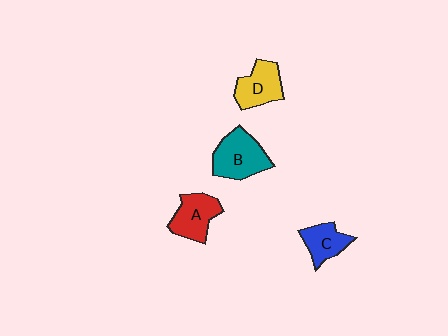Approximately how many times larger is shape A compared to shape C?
Approximately 1.2 times.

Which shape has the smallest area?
Shape C (blue).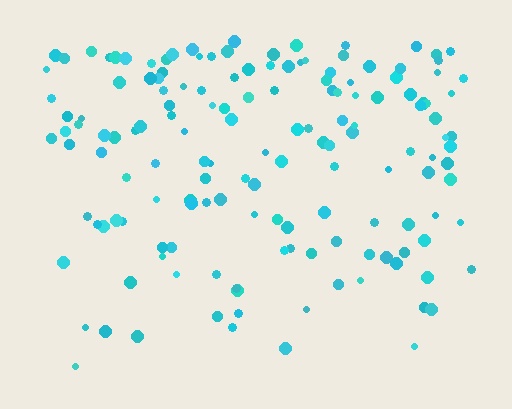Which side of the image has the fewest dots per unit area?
The bottom.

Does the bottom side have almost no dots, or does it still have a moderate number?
Still a moderate number, just noticeably fewer than the top.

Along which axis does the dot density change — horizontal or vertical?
Vertical.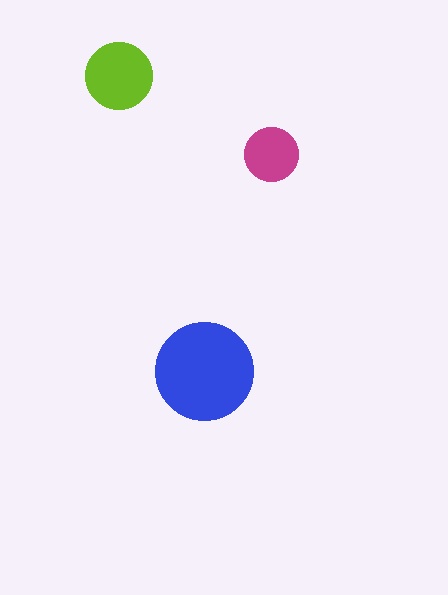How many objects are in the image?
There are 3 objects in the image.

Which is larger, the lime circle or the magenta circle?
The lime one.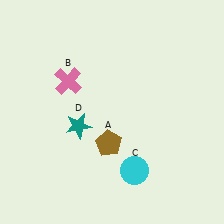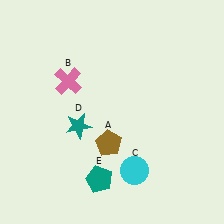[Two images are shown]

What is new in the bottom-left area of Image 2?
A teal pentagon (E) was added in the bottom-left area of Image 2.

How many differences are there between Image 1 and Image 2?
There is 1 difference between the two images.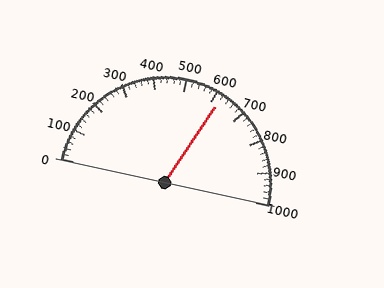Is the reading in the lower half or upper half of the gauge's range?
The reading is in the upper half of the range (0 to 1000).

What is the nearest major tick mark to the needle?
The nearest major tick mark is 600.